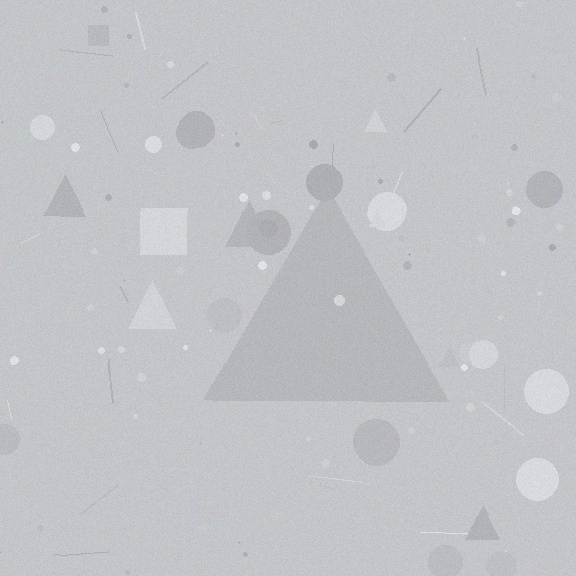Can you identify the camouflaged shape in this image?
The camouflaged shape is a triangle.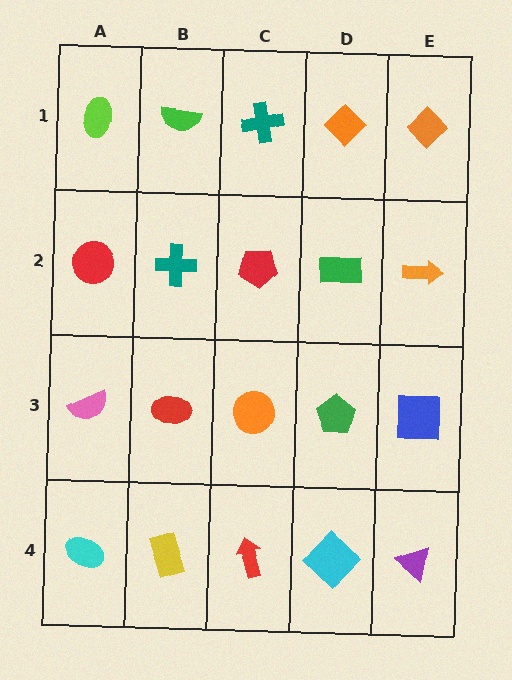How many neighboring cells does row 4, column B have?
3.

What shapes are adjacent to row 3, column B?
A teal cross (row 2, column B), a yellow rectangle (row 4, column B), a pink semicircle (row 3, column A), an orange circle (row 3, column C).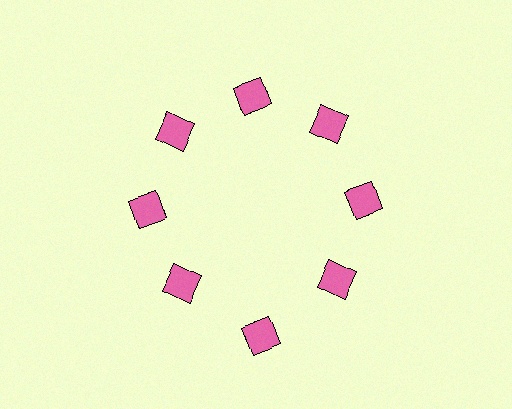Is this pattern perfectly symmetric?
No. The 8 pink squares are arranged in a ring, but one element near the 6 o'clock position is pushed outward from the center, breaking the 8-fold rotational symmetry.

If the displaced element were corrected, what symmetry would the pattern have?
It would have 8-fold rotational symmetry — the pattern would map onto itself every 45 degrees.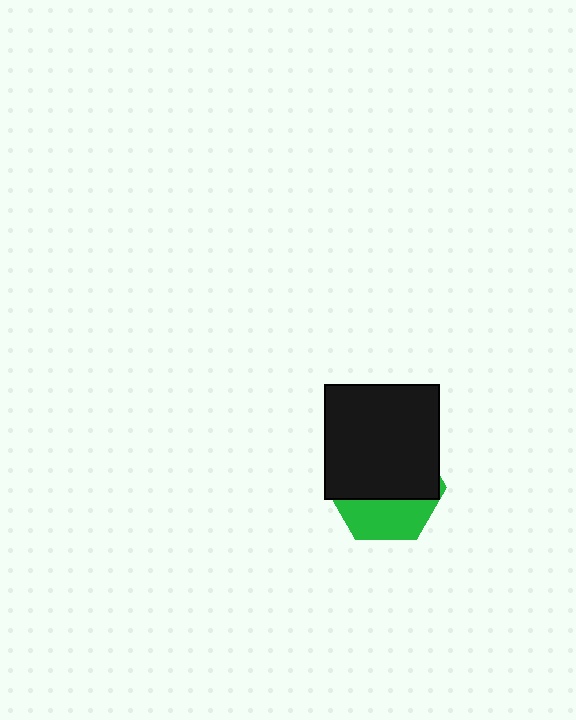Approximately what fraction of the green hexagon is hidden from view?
Roughly 64% of the green hexagon is hidden behind the black square.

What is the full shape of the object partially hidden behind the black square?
The partially hidden object is a green hexagon.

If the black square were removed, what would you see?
You would see the complete green hexagon.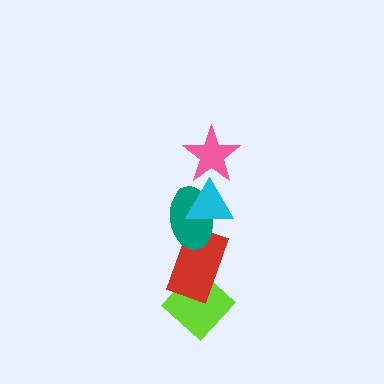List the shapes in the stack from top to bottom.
From top to bottom: the pink star, the cyan triangle, the teal ellipse, the red rectangle, the lime diamond.